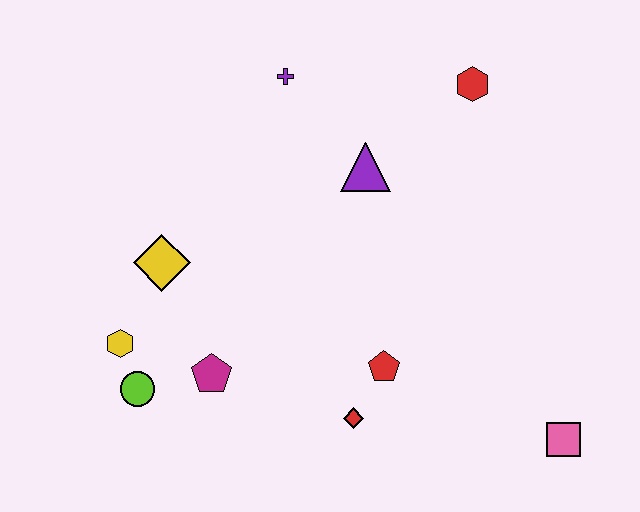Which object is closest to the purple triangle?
The purple cross is closest to the purple triangle.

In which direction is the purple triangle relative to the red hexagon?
The purple triangle is to the left of the red hexagon.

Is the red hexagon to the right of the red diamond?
Yes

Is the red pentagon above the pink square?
Yes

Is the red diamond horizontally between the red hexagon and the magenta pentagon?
Yes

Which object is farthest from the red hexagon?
The lime circle is farthest from the red hexagon.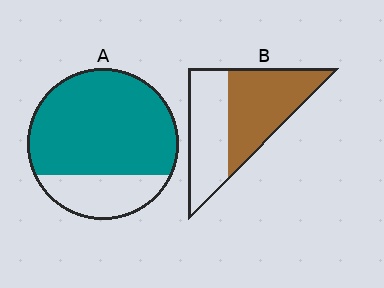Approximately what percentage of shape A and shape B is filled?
A is approximately 75% and B is approximately 55%.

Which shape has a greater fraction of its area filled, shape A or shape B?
Shape A.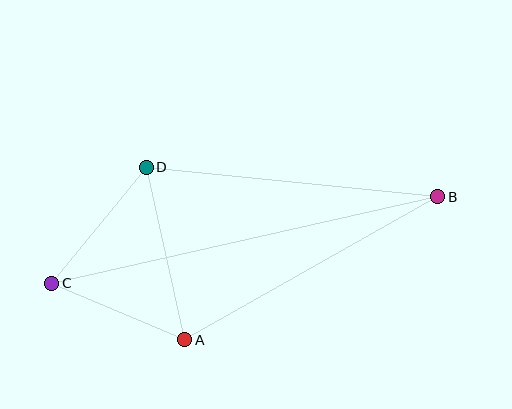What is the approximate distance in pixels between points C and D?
The distance between C and D is approximately 149 pixels.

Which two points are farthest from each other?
Points B and C are farthest from each other.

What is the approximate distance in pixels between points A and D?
The distance between A and D is approximately 177 pixels.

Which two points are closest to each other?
Points A and C are closest to each other.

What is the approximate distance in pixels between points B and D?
The distance between B and D is approximately 293 pixels.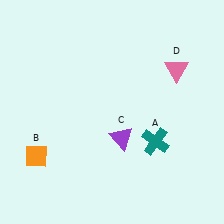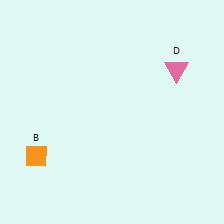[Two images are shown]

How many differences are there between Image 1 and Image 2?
There are 2 differences between the two images.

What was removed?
The purple triangle (C), the teal cross (A) were removed in Image 2.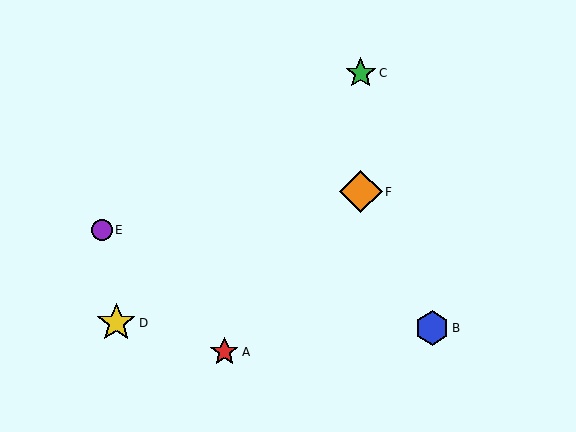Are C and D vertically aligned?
No, C is at x≈361 and D is at x≈116.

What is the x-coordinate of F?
Object F is at x≈361.